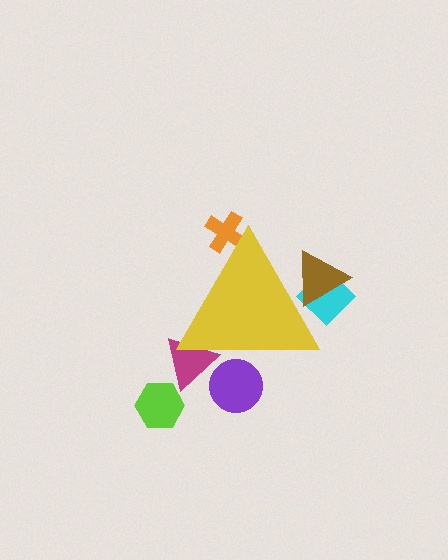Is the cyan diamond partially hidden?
Yes, the cyan diamond is partially hidden behind the yellow triangle.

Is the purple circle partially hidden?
Yes, the purple circle is partially hidden behind the yellow triangle.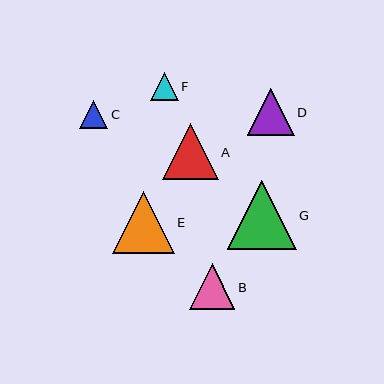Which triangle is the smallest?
Triangle C is the smallest with a size of approximately 28 pixels.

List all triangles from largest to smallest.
From largest to smallest: G, E, A, D, B, F, C.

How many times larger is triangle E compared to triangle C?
Triangle E is approximately 2.2 times the size of triangle C.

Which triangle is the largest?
Triangle G is the largest with a size of approximately 69 pixels.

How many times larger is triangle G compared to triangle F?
Triangle G is approximately 2.5 times the size of triangle F.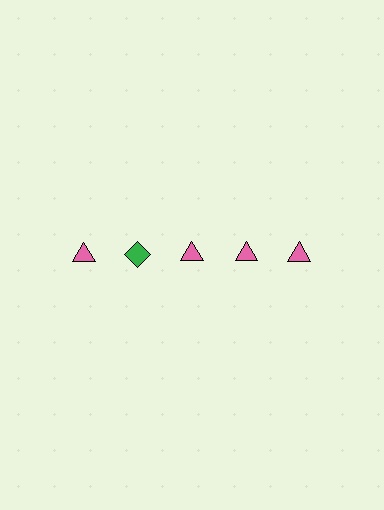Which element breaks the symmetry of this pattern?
The green diamond in the top row, second from left column breaks the symmetry. All other shapes are pink triangles.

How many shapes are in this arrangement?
There are 5 shapes arranged in a grid pattern.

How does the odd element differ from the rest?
It differs in both color (green instead of pink) and shape (diamond instead of triangle).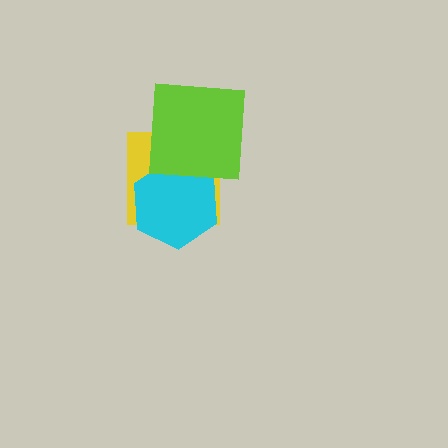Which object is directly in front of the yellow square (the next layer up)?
The cyan hexagon is directly in front of the yellow square.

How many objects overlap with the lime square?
2 objects overlap with the lime square.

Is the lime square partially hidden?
No, no other shape covers it.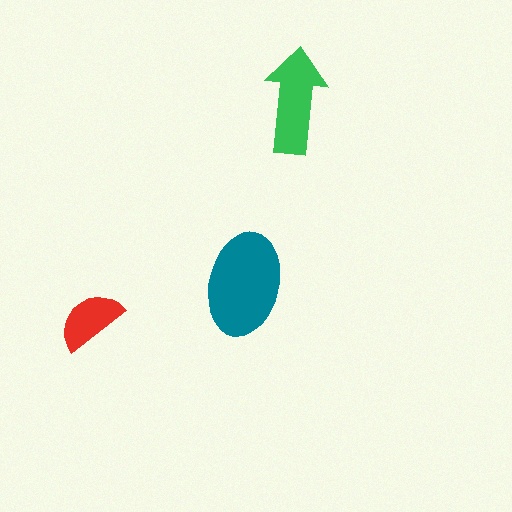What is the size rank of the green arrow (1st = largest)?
2nd.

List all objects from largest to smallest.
The teal ellipse, the green arrow, the red semicircle.